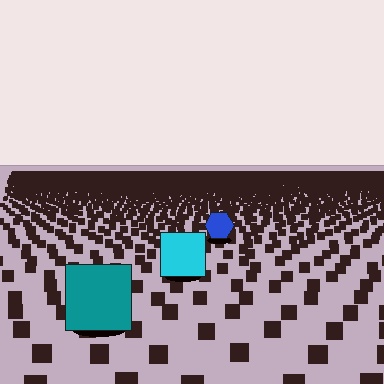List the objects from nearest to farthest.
From nearest to farthest: the teal square, the cyan square, the blue hexagon.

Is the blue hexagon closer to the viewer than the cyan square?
No. The cyan square is closer — you can tell from the texture gradient: the ground texture is coarser near it.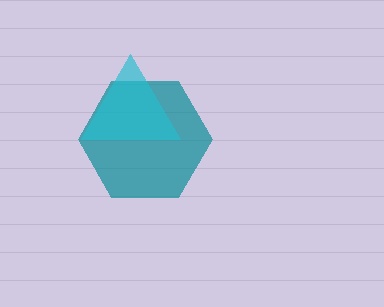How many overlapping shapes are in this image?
There are 2 overlapping shapes in the image.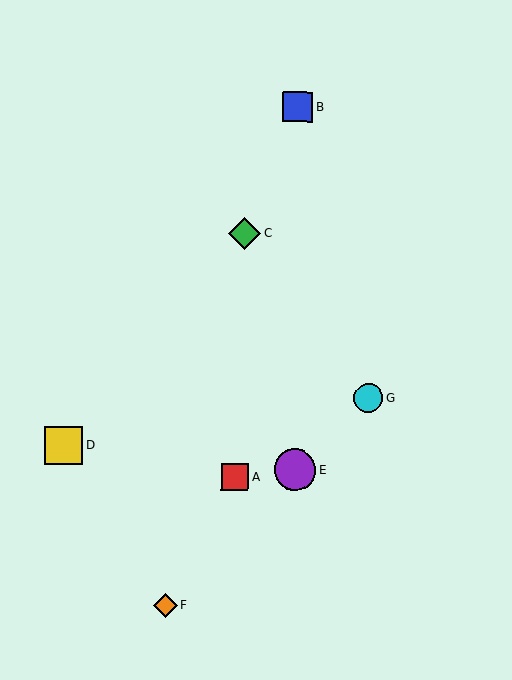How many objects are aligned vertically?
2 objects (B, E) are aligned vertically.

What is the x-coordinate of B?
Object B is at x≈298.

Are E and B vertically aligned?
Yes, both are at x≈295.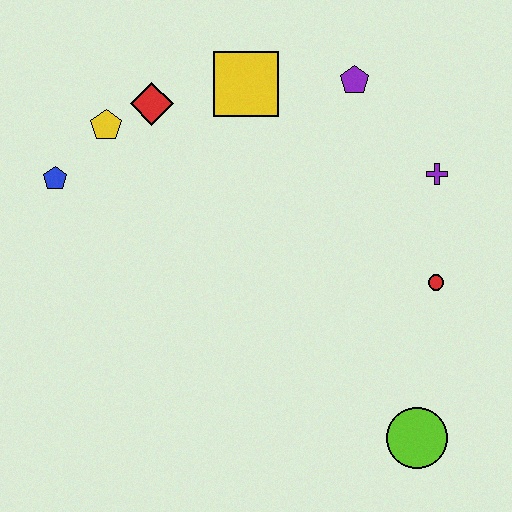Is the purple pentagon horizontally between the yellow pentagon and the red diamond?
No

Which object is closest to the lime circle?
The red circle is closest to the lime circle.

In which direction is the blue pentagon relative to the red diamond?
The blue pentagon is to the left of the red diamond.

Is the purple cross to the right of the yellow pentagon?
Yes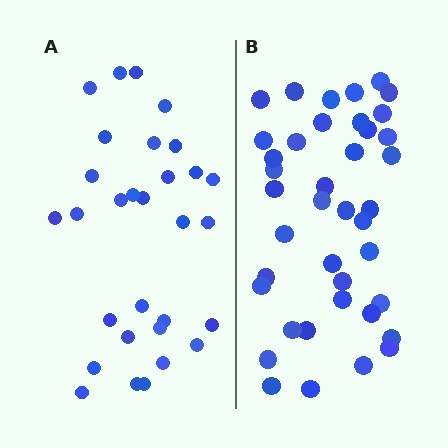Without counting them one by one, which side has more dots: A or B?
Region B (the right region) has more dots.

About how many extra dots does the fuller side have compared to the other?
Region B has roughly 10 or so more dots than region A.